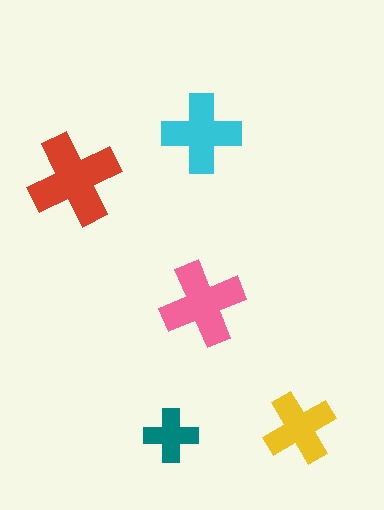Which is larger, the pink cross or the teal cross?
The pink one.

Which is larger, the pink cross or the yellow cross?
The pink one.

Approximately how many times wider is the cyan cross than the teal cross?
About 1.5 times wider.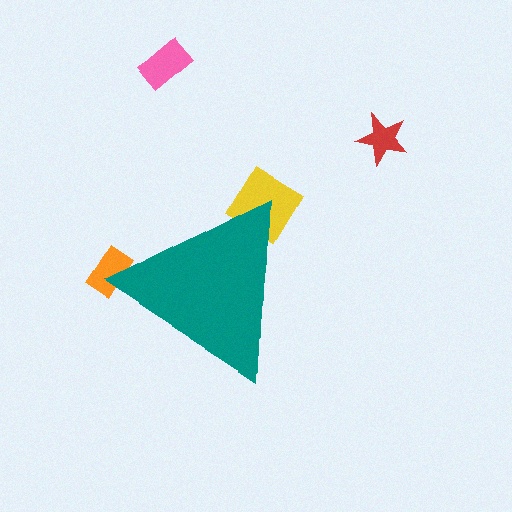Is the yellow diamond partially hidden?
Yes, the yellow diamond is partially hidden behind the teal triangle.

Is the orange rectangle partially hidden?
Yes, the orange rectangle is partially hidden behind the teal triangle.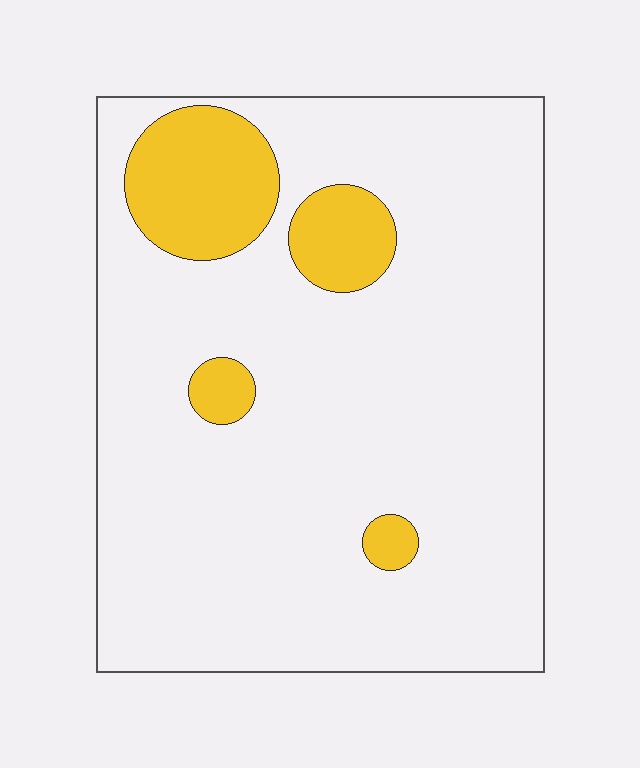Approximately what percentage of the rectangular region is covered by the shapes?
Approximately 15%.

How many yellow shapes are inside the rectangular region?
4.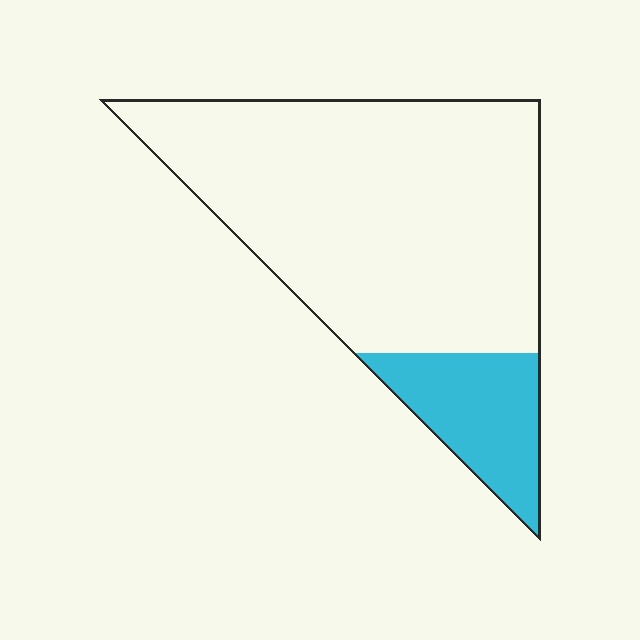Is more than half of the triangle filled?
No.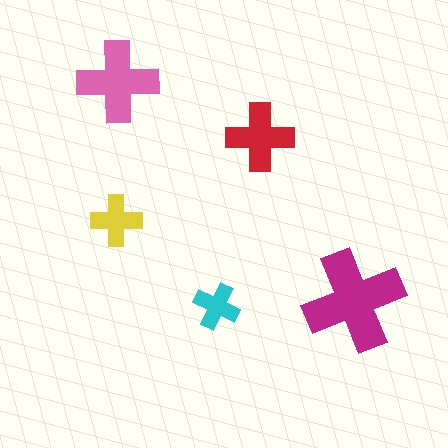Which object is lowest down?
The cyan cross is bottommost.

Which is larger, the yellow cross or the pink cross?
The pink one.